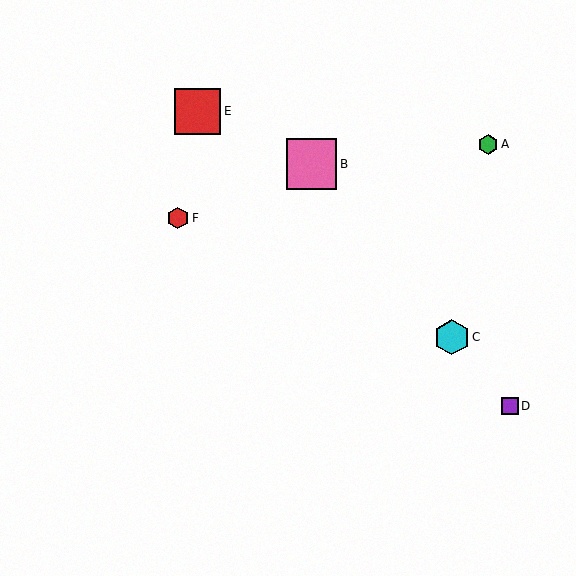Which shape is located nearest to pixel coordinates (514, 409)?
The purple square (labeled D) at (510, 406) is nearest to that location.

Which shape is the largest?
The pink square (labeled B) is the largest.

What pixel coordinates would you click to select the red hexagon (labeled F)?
Click at (178, 218) to select the red hexagon F.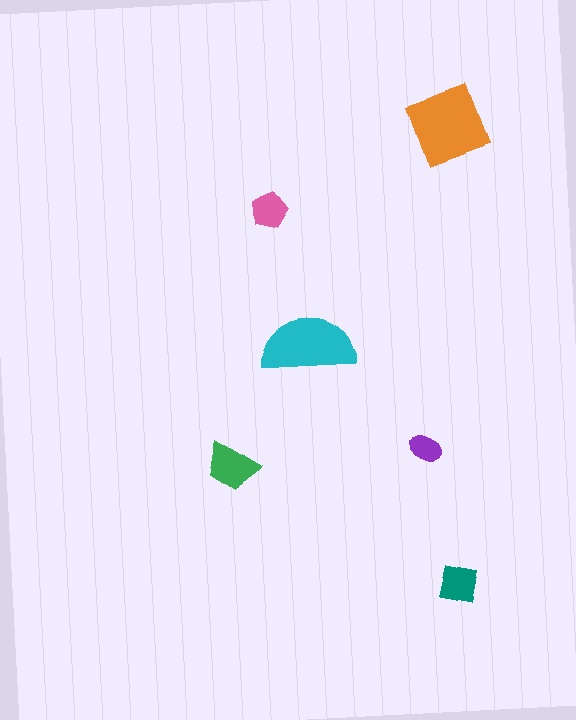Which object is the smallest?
The purple ellipse.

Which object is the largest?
The orange diamond.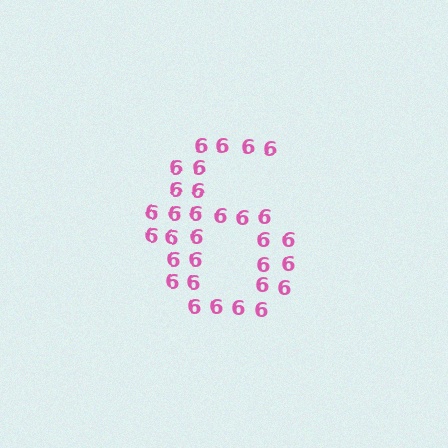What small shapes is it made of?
It is made of small digit 6's.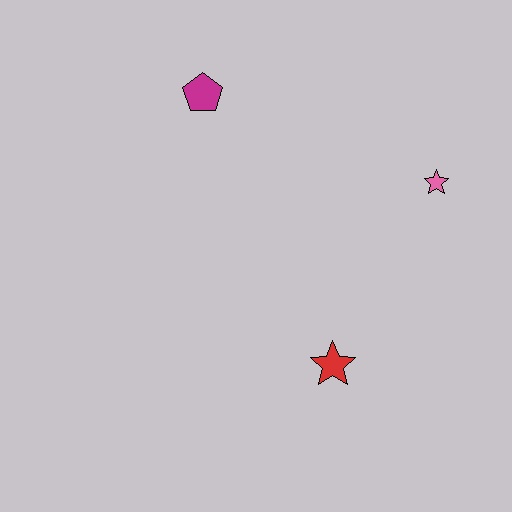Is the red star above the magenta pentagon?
No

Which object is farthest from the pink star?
The magenta pentagon is farthest from the pink star.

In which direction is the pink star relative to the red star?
The pink star is above the red star.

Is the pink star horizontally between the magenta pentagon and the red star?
No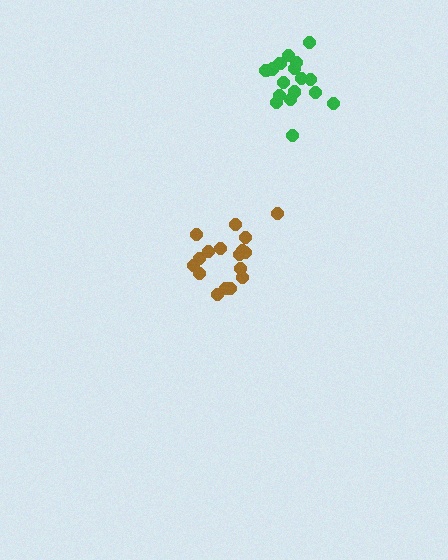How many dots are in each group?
Group 1: 17 dots, Group 2: 17 dots (34 total).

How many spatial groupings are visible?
There are 2 spatial groupings.